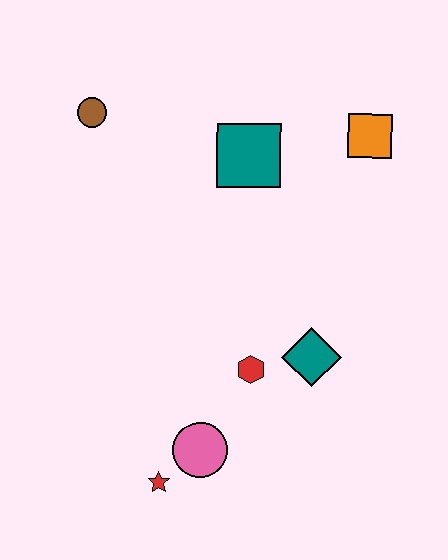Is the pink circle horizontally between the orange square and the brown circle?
Yes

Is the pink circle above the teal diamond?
No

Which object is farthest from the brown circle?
The red star is farthest from the brown circle.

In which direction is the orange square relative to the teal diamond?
The orange square is above the teal diamond.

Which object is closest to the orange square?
The teal square is closest to the orange square.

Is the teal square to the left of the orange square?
Yes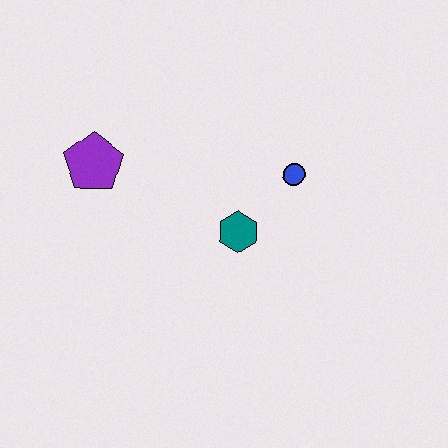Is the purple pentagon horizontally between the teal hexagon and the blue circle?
No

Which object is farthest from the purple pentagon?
The blue circle is farthest from the purple pentagon.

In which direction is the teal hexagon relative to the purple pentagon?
The teal hexagon is to the right of the purple pentagon.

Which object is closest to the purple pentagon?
The teal hexagon is closest to the purple pentagon.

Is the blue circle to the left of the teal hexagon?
No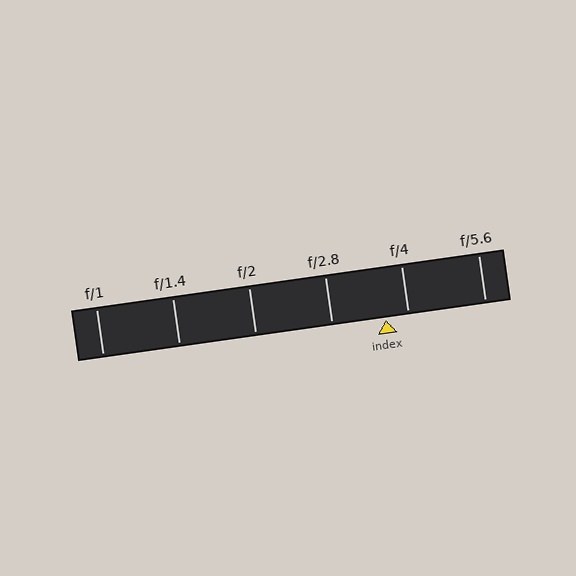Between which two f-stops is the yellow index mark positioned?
The index mark is between f/2.8 and f/4.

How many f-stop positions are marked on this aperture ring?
There are 6 f-stop positions marked.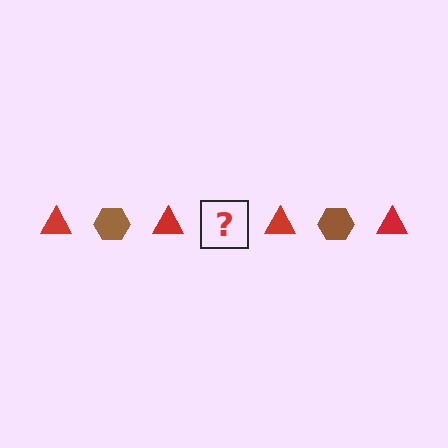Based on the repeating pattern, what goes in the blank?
The blank should be a brown hexagon.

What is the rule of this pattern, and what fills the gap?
The rule is that the pattern alternates between red triangle and brown hexagon. The gap should be filled with a brown hexagon.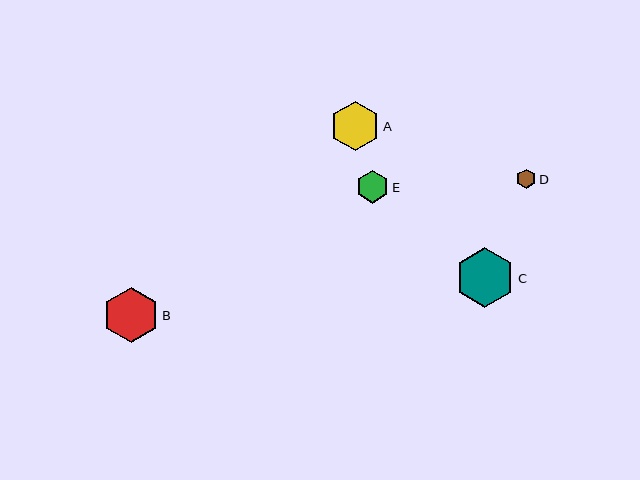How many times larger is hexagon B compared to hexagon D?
Hexagon B is approximately 2.9 times the size of hexagon D.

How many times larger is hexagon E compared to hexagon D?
Hexagon E is approximately 1.7 times the size of hexagon D.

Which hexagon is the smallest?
Hexagon D is the smallest with a size of approximately 19 pixels.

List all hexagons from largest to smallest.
From largest to smallest: C, B, A, E, D.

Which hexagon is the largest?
Hexagon C is the largest with a size of approximately 60 pixels.